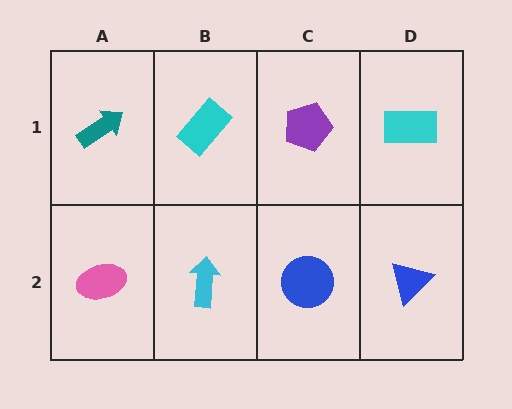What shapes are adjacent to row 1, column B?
A cyan arrow (row 2, column B), a teal arrow (row 1, column A), a purple pentagon (row 1, column C).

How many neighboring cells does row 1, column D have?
2.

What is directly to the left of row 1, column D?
A purple pentagon.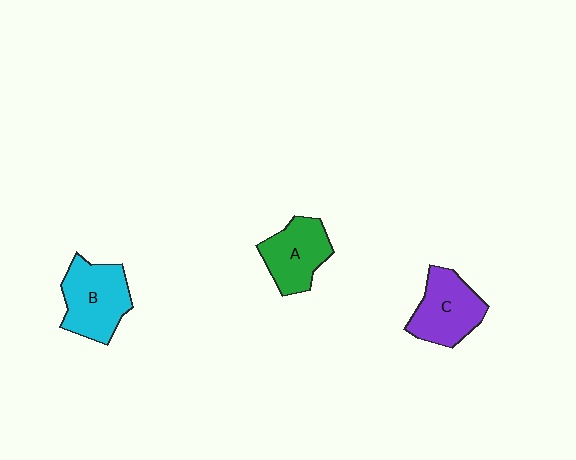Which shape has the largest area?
Shape B (cyan).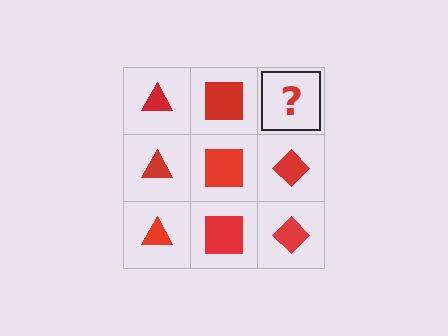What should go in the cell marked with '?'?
The missing cell should contain a red diamond.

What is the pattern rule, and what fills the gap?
The rule is that each column has a consistent shape. The gap should be filled with a red diamond.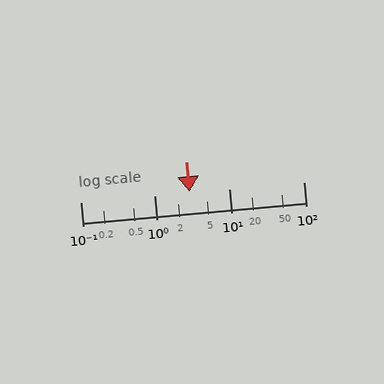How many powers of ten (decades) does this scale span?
The scale spans 3 decades, from 0.1 to 100.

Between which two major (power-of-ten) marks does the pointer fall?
The pointer is between 1 and 10.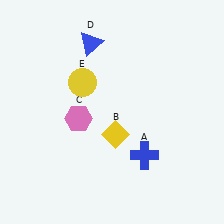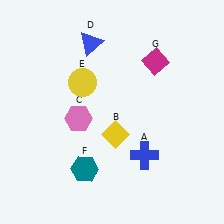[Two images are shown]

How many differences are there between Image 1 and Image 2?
There are 2 differences between the two images.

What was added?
A teal hexagon (F), a magenta diamond (G) were added in Image 2.